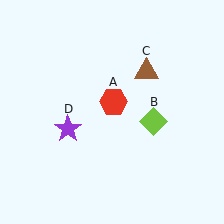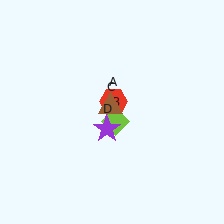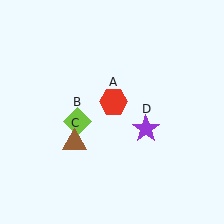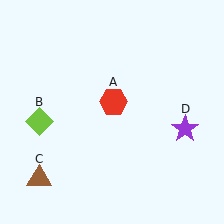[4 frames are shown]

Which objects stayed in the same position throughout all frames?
Red hexagon (object A) remained stationary.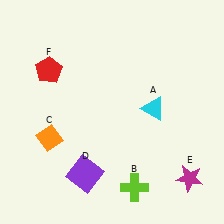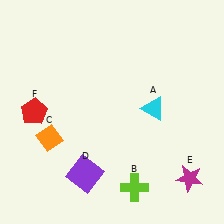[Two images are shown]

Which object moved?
The red pentagon (F) moved down.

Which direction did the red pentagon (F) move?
The red pentagon (F) moved down.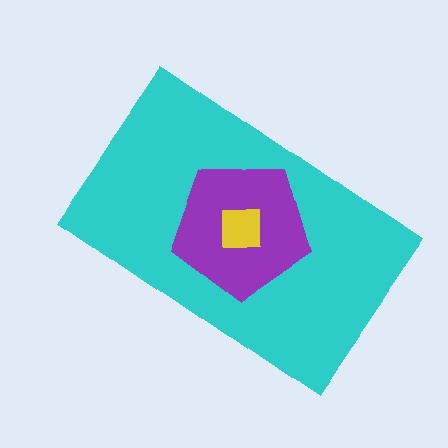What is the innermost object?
The yellow square.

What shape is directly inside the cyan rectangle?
The purple pentagon.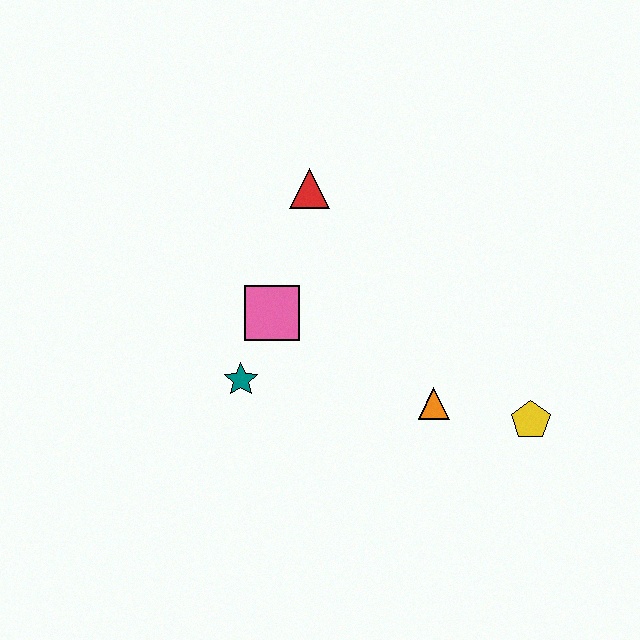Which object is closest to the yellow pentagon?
The orange triangle is closest to the yellow pentagon.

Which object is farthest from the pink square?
The yellow pentagon is farthest from the pink square.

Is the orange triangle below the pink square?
Yes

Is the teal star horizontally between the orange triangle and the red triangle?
No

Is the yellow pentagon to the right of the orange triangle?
Yes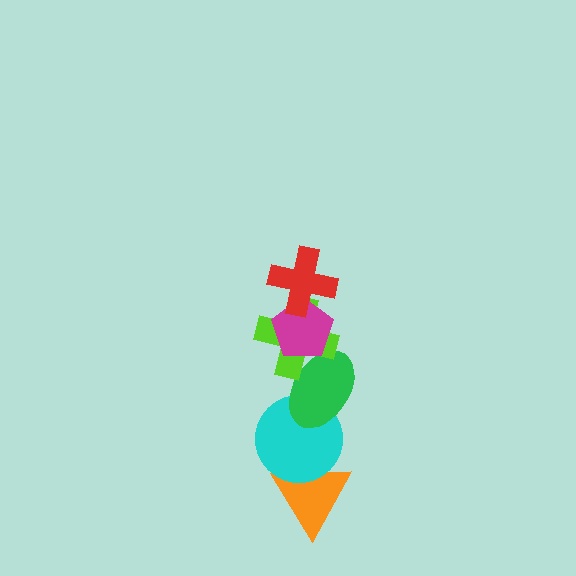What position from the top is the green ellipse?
The green ellipse is 4th from the top.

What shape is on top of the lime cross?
The magenta pentagon is on top of the lime cross.